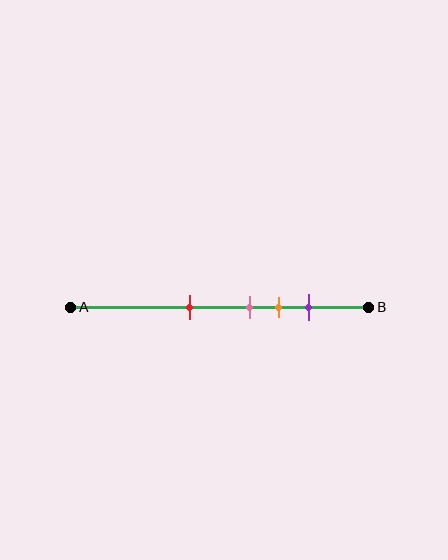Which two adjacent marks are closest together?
The pink and orange marks are the closest adjacent pair.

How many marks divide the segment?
There are 4 marks dividing the segment.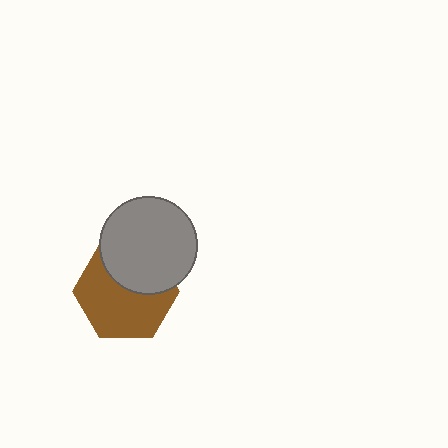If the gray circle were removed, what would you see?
You would see the complete brown hexagon.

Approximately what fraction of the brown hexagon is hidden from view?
Roughly 38% of the brown hexagon is hidden behind the gray circle.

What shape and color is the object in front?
The object in front is a gray circle.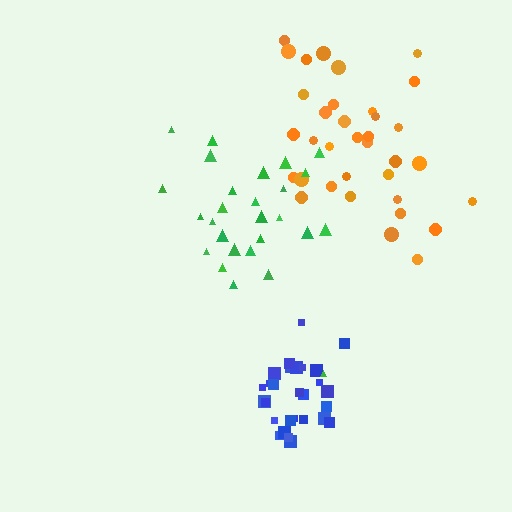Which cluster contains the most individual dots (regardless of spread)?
Orange (35).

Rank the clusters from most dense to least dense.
blue, orange, green.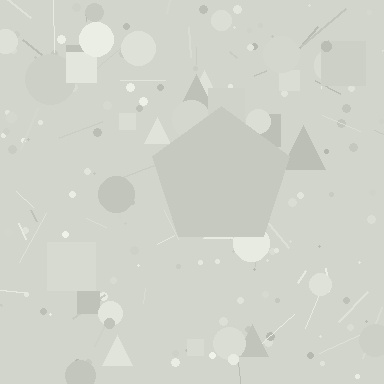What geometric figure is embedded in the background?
A pentagon is embedded in the background.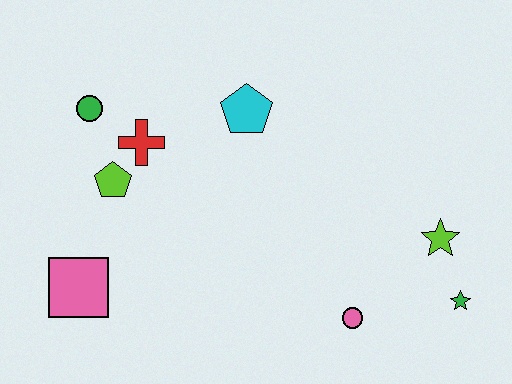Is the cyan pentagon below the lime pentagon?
No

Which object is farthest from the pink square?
The green star is farthest from the pink square.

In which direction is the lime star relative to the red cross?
The lime star is to the right of the red cross.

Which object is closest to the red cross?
The lime pentagon is closest to the red cross.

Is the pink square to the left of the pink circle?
Yes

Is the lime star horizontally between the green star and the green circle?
Yes